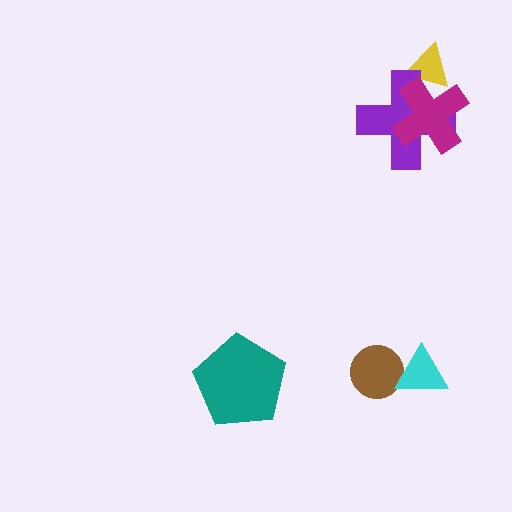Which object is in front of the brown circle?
The cyan triangle is in front of the brown circle.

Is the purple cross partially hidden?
Yes, it is partially covered by another shape.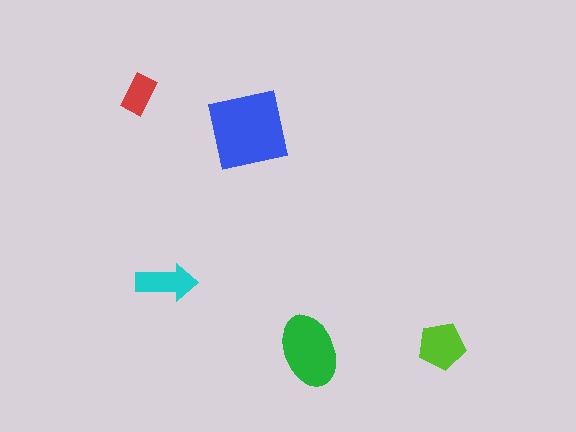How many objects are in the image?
There are 5 objects in the image.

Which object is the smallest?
The red rectangle.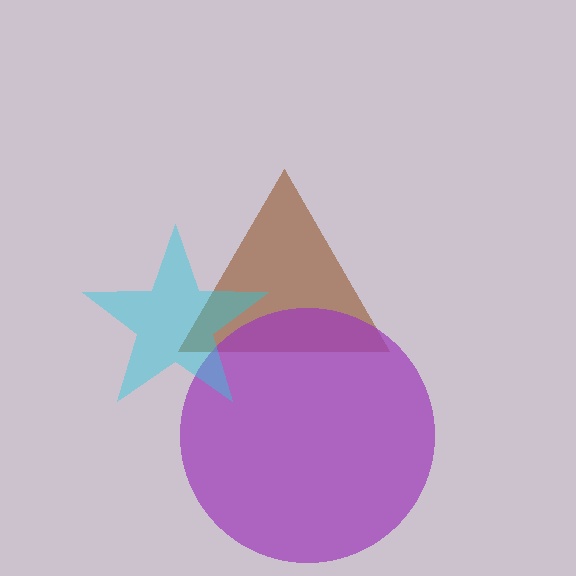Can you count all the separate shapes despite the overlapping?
Yes, there are 3 separate shapes.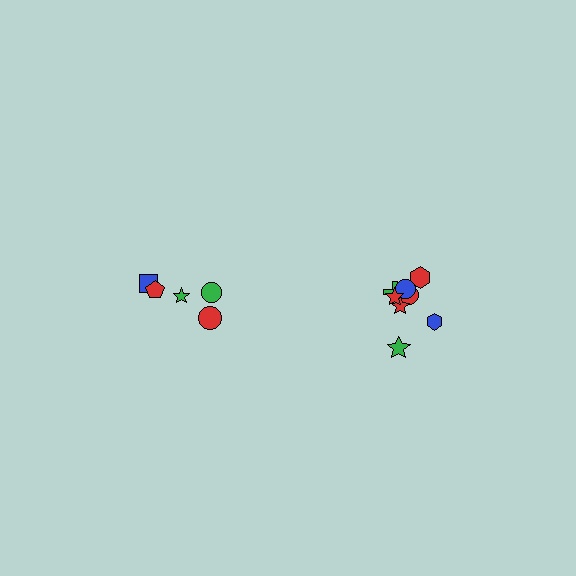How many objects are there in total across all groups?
There are 13 objects.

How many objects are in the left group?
There are 5 objects.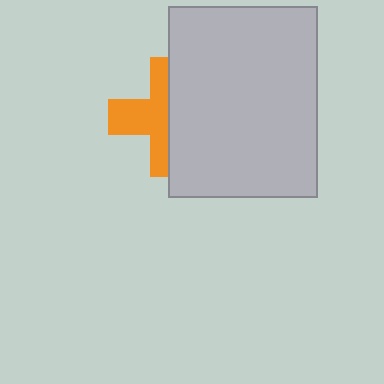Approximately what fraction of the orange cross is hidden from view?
Roughly 50% of the orange cross is hidden behind the light gray rectangle.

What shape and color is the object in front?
The object in front is a light gray rectangle.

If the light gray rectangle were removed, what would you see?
You would see the complete orange cross.